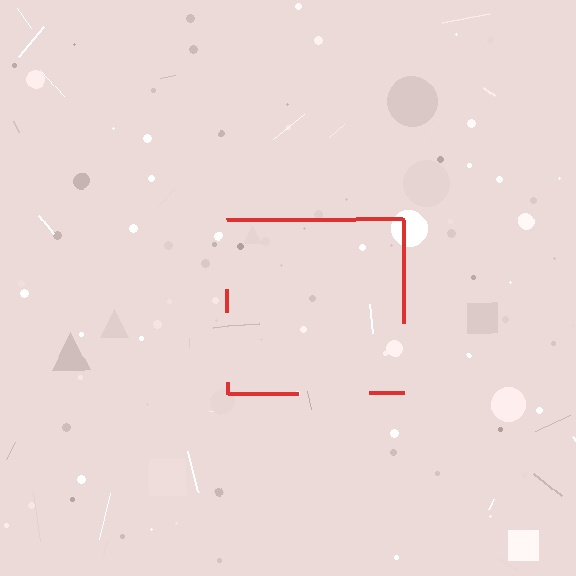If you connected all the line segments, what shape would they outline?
They would outline a square.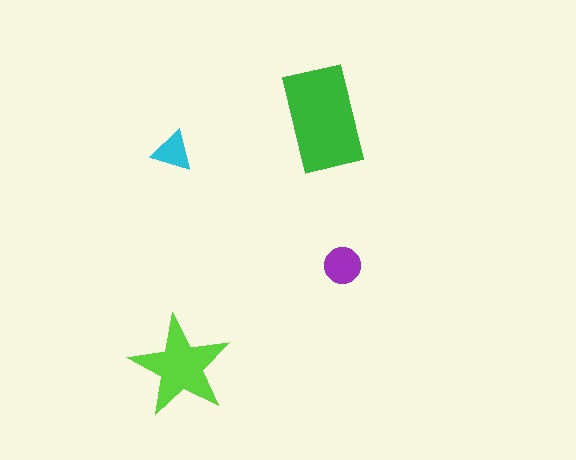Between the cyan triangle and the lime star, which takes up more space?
The lime star.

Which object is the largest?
The green rectangle.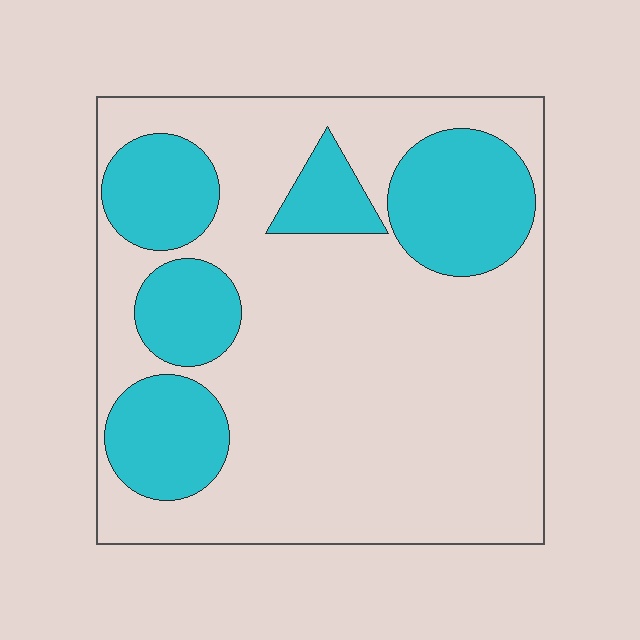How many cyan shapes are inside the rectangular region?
5.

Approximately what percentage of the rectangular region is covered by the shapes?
Approximately 30%.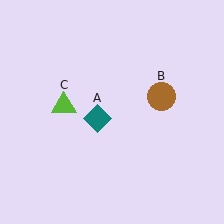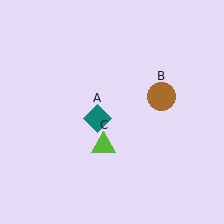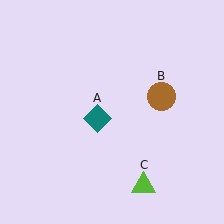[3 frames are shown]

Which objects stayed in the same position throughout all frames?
Teal diamond (object A) and brown circle (object B) remained stationary.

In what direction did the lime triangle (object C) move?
The lime triangle (object C) moved down and to the right.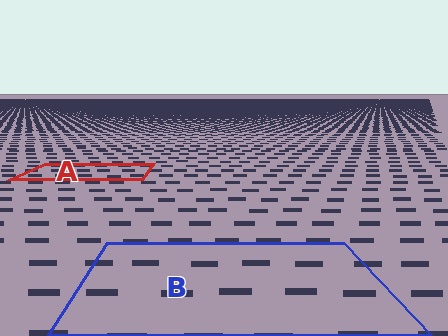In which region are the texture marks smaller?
The texture marks are smaller in region A, because it is farther away.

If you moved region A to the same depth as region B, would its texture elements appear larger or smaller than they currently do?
They would appear larger. At a closer depth, the same texture elements are projected at a bigger on-screen size.